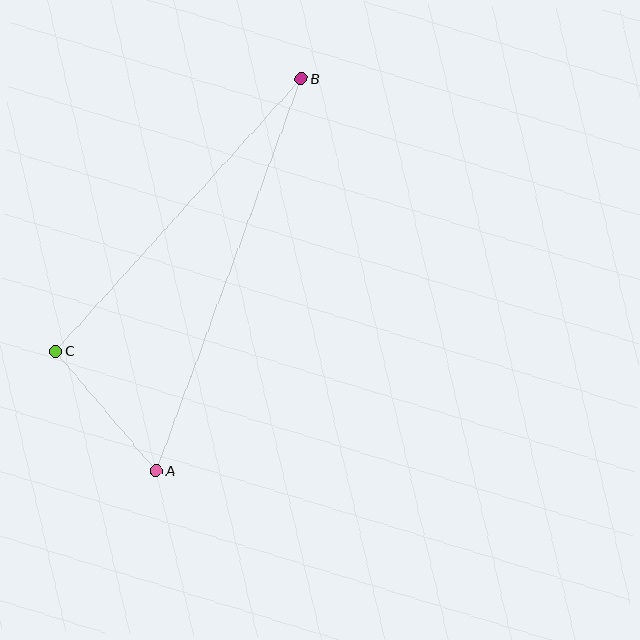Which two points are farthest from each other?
Points A and B are farthest from each other.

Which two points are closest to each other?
Points A and C are closest to each other.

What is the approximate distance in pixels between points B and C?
The distance between B and C is approximately 367 pixels.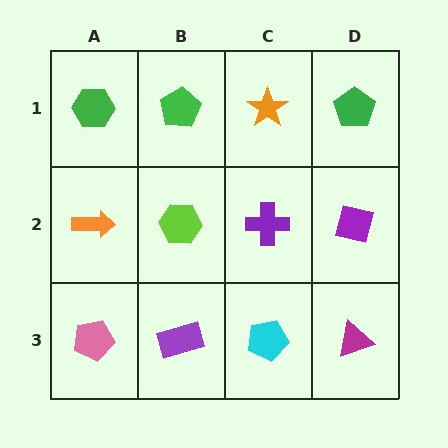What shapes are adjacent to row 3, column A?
An orange arrow (row 2, column A), a purple rectangle (row 3, column B).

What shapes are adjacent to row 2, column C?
An orange star (row 1, column C), a cyan pentagon (row 3, column C), a lime hexagon (row 2, column B), a purple square (row 2, column D).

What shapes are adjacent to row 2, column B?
A green pentagon (row 1, column B), a purple rectangle (row 3, column B), an orange arrow (row 2, column A), a purple cross (row 2, column C).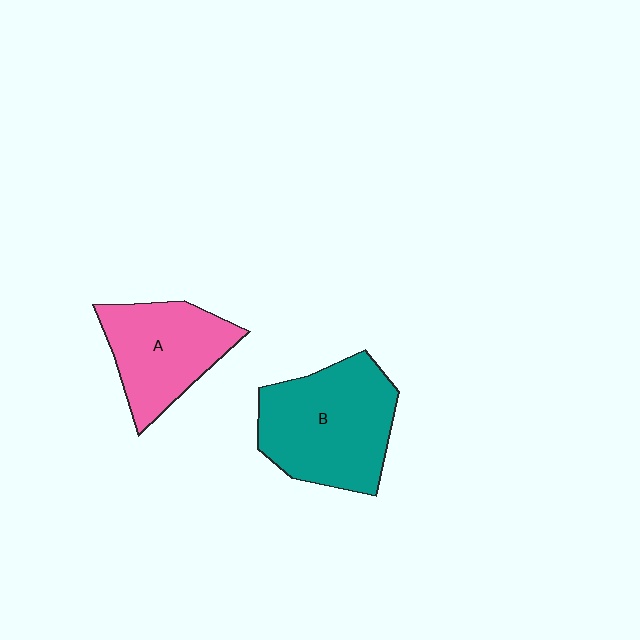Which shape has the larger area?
Shape B (teal).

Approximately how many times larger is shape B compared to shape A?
Approximately 1.3 times.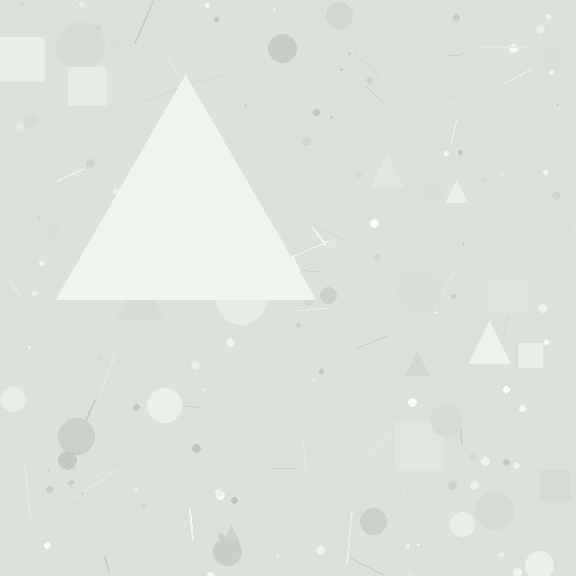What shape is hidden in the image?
A triangle is hidden in the image.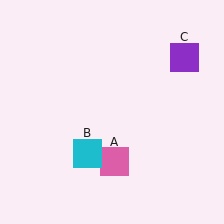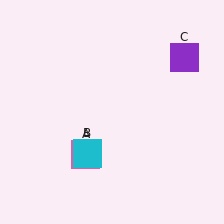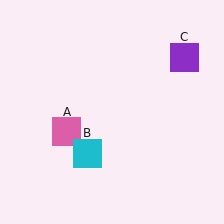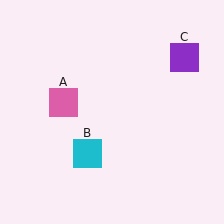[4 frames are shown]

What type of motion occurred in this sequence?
The pink square (object A) rotated clockwise around the center of the scene.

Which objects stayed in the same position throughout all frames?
Cyan square (object B) and purple square (object C) remained stationary.